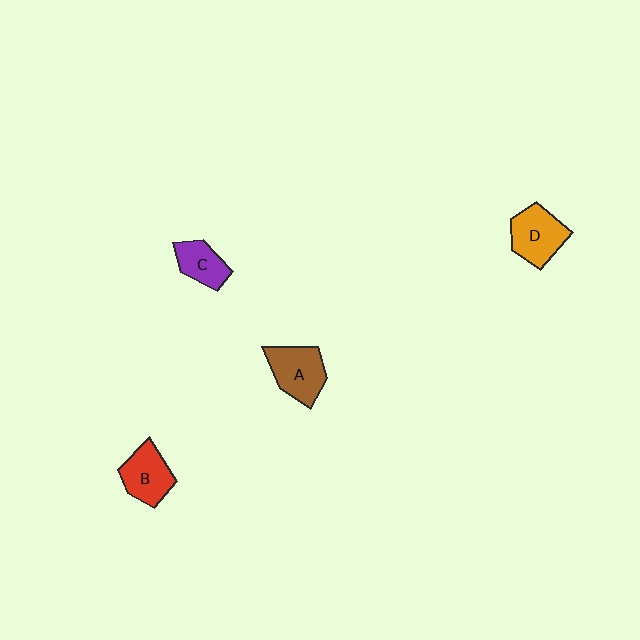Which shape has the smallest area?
Shape C (purple).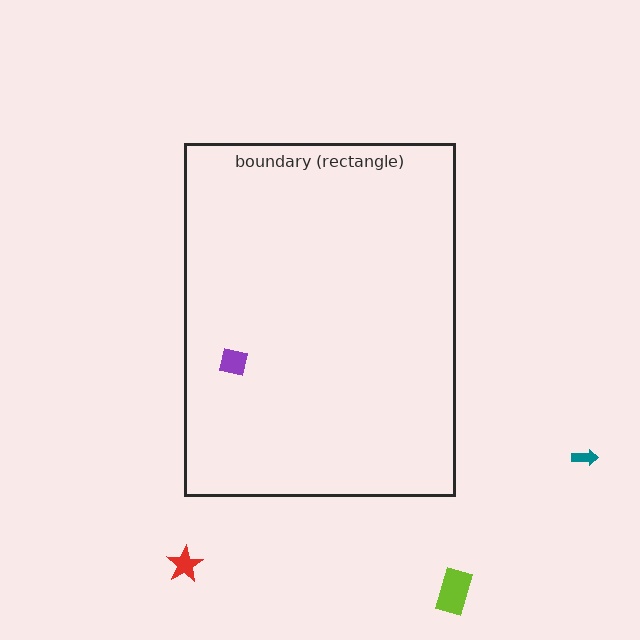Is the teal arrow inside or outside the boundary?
Outside.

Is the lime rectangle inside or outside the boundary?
Outside.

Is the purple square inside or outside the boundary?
Inside.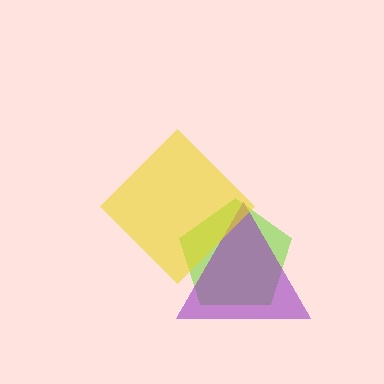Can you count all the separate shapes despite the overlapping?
Yes, there are 3 separate shapes.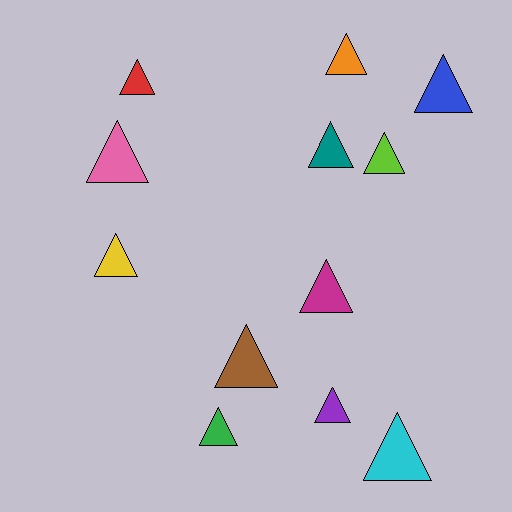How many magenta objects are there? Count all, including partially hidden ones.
There is 1 magenta object.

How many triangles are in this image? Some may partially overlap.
There are 12 triangles.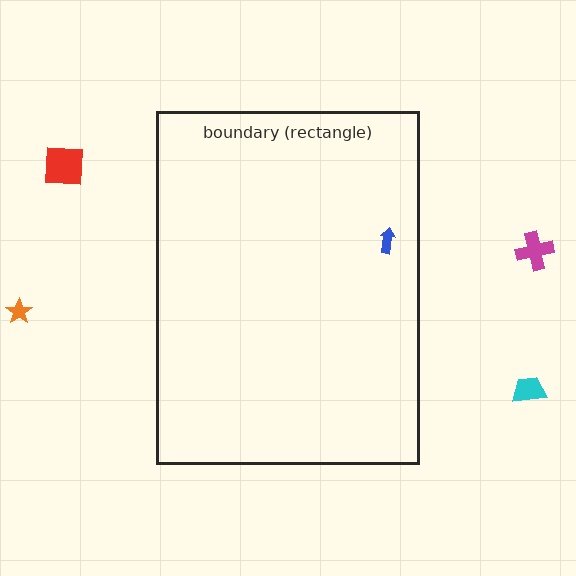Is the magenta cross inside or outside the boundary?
Outside.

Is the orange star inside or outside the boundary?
Outside.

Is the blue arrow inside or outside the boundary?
Inside.